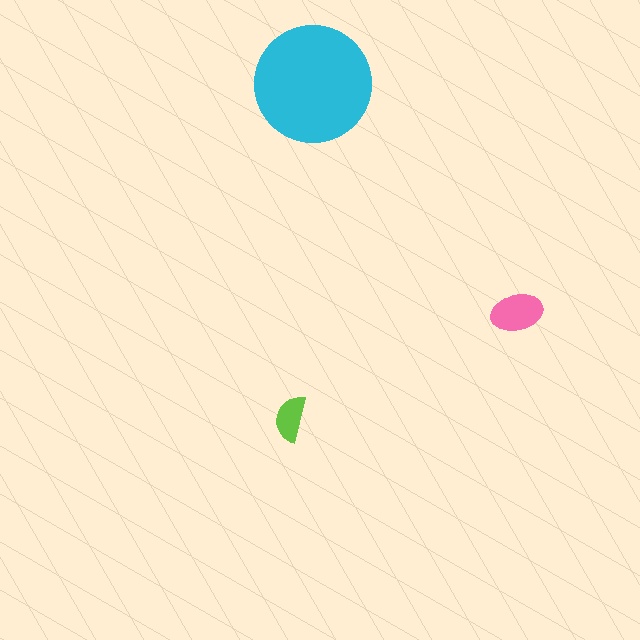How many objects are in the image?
There are 3 objects in the image.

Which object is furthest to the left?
The lime semicircle is leftmost.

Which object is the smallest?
The lime semicircle.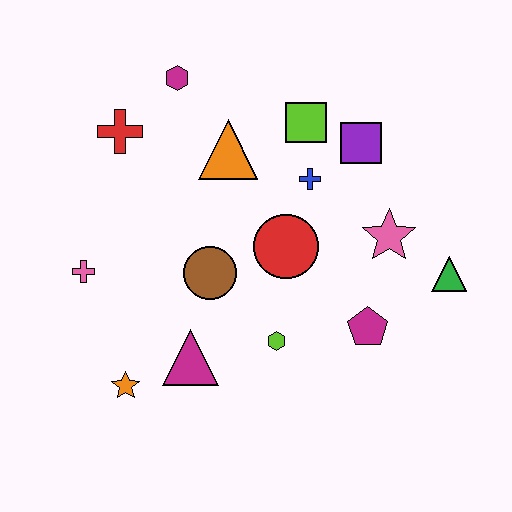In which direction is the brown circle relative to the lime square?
The brown circle is below the lime square.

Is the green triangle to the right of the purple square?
Yes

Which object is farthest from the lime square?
The orange star is farthest from the lime square.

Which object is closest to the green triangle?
The pink star is closest to the green triangle.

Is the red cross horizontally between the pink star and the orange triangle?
No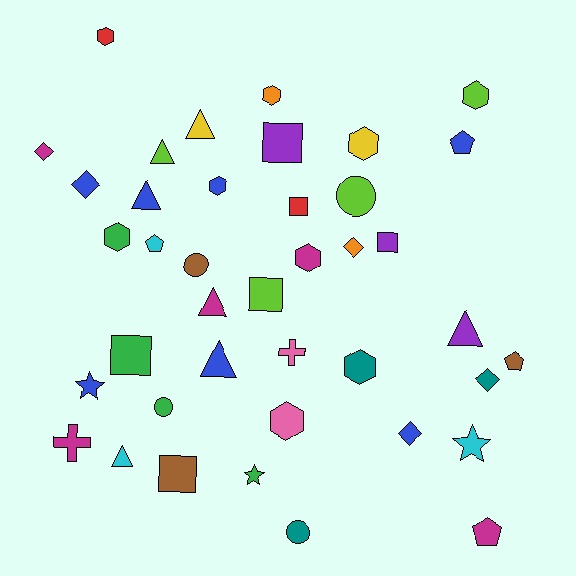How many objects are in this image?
There are 40 objects.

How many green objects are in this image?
There are 4 green objects.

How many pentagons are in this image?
There are 4 pentagons.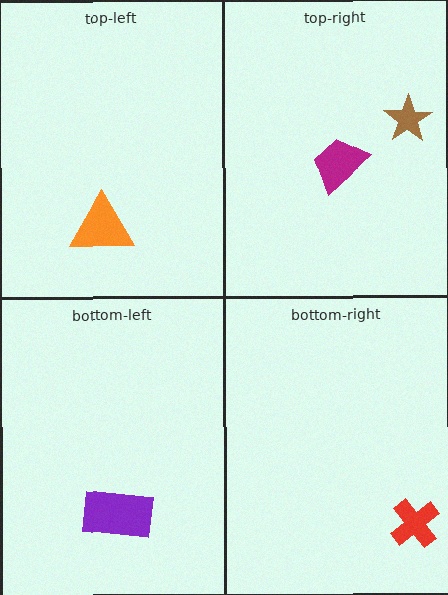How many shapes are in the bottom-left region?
1.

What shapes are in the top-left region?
The orange triangle.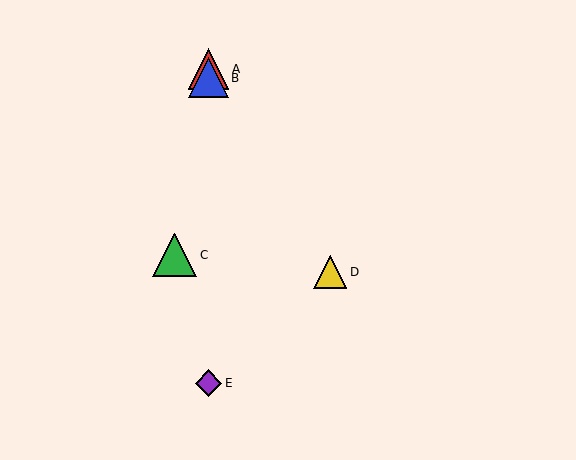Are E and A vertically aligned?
Yes, both are at x≈208.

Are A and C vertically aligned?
No, A is at x≈208 and C is at x≈175.